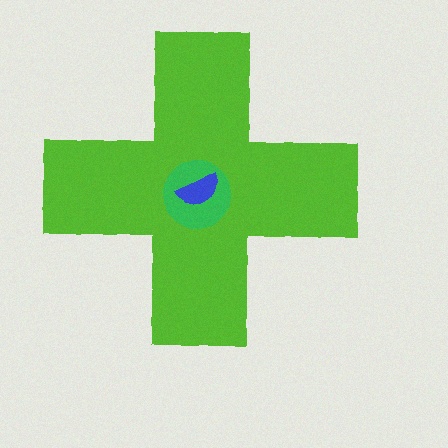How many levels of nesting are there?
3.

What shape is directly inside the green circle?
The blue semicircle.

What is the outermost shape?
The lime cross.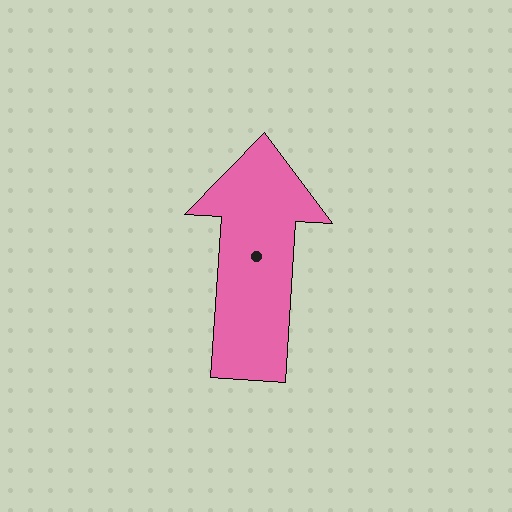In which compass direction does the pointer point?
North.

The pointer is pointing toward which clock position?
Roughly 12 o'clock.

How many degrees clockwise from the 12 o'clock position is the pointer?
Approximately 4 degrees.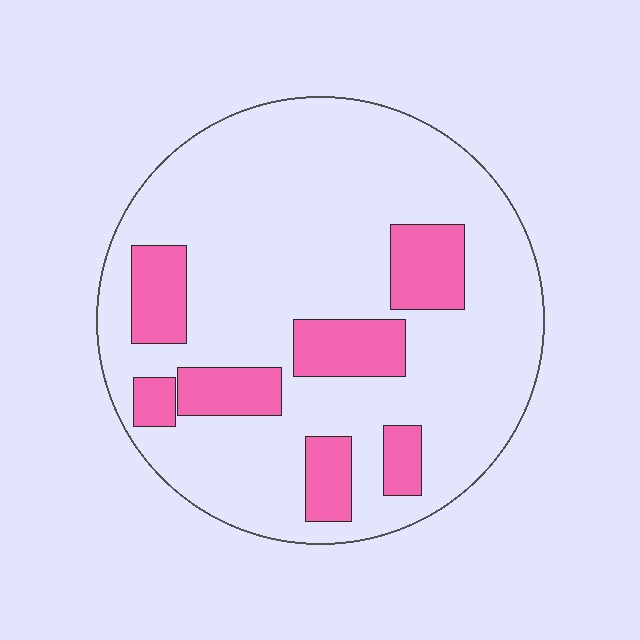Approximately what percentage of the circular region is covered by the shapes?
Approximately 20%.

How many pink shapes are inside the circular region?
7.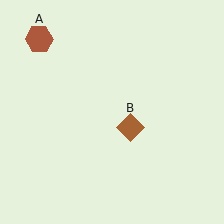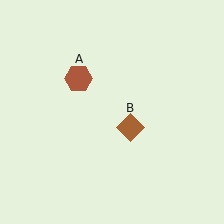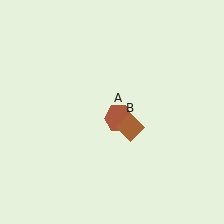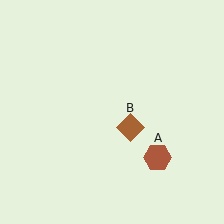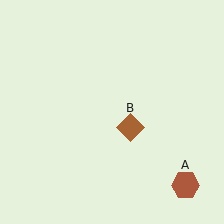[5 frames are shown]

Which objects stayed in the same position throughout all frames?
Brown diamond (object B) remained stationary.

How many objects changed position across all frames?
1 object changed position: brown hexagon (object A).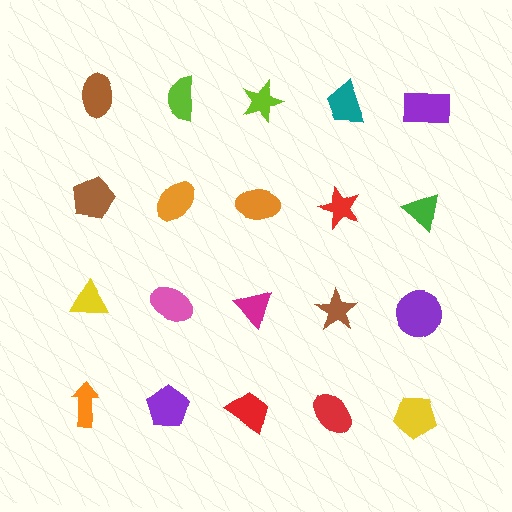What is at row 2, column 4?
A red star.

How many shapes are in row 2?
5 shapes.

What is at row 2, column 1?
A brown pentagon.